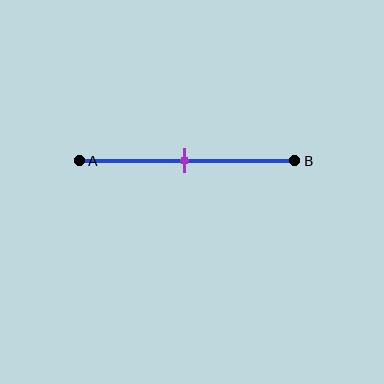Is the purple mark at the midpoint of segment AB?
Yes, the mark is approximately at the midpoint.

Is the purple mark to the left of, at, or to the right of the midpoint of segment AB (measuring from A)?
The purple mark is approximately at the midpoint of segment AB.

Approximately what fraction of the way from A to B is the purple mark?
The purple mark is approximately 50% of the way from A to B.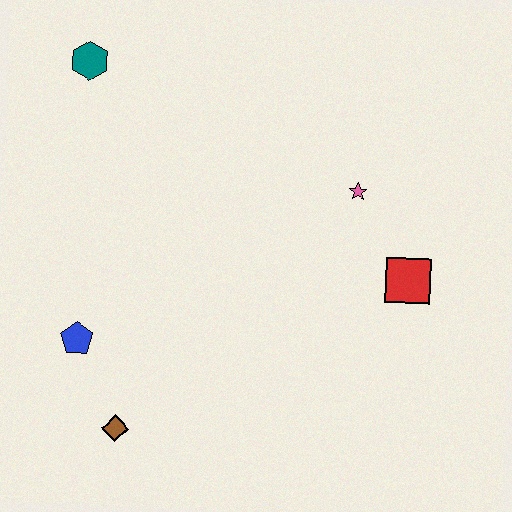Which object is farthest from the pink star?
The brown diamond is farthest from the pink star.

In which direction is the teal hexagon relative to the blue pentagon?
The teal hexagon is above the blue pentagon.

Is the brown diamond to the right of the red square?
No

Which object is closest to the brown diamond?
The blue pentagon is closest to the brown diamond.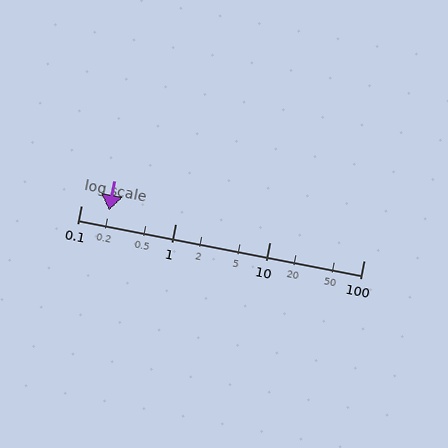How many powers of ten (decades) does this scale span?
The scale spans 3 decades, from 0.1 to 100.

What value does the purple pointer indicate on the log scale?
The pointer indicates approximately 0.2.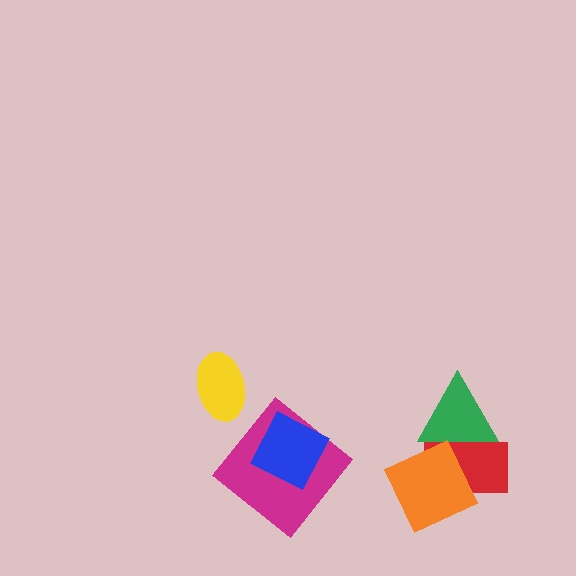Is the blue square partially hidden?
No, no other shape covers it.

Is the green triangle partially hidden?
Yes, it is partially covered by another shape.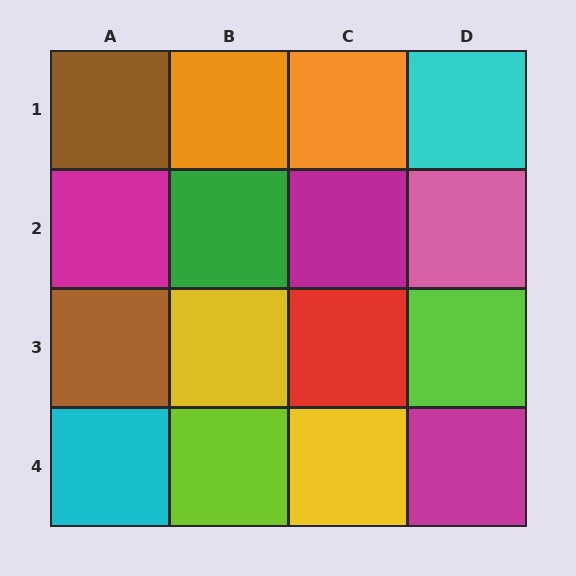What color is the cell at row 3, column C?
Red.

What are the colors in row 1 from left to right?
Brown, orange, orange, cyan.